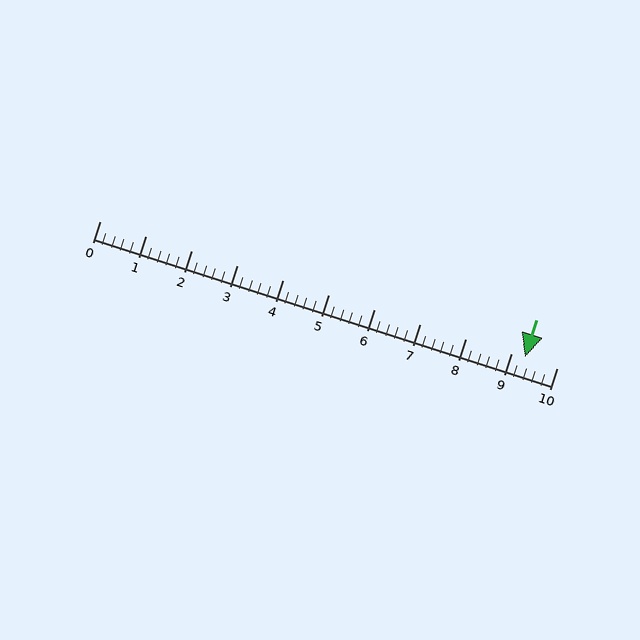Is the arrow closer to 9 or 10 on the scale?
The arrow is closer to 9.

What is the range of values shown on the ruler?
The ruler shows values from 0 to 10.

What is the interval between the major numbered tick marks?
The major tick marks are spaced 1 units apart.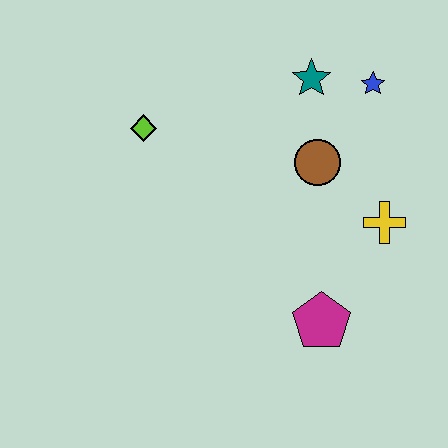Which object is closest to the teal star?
The blue star is closest to the teal star.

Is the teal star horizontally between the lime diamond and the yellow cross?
Yes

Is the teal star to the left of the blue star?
Yes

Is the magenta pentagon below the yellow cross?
Yes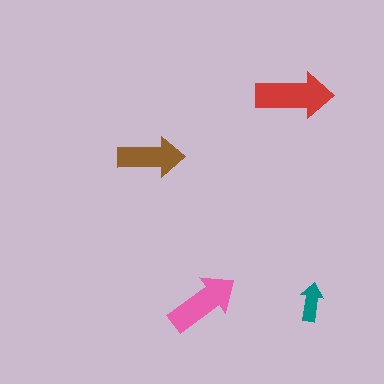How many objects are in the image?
There are 4 objects in the image.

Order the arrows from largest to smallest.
the red one, the pink one, the brown one, the teal one.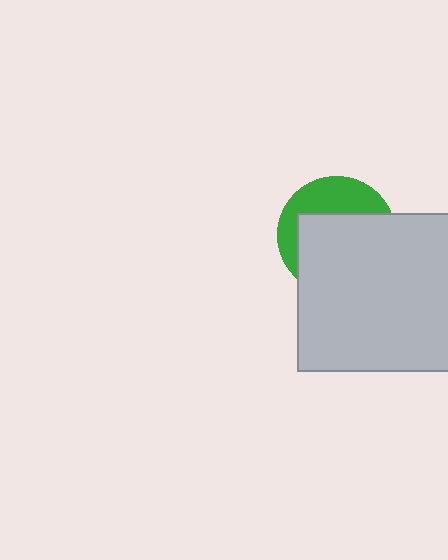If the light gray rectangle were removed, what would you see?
You would see the complete green circle.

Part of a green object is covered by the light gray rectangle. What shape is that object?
It is a circle.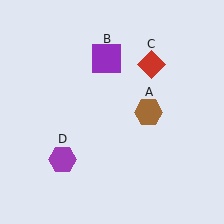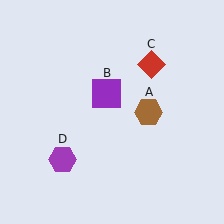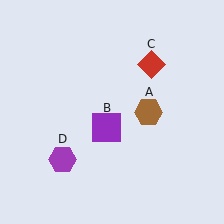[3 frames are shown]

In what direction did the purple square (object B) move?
The purple square (object B) moved down.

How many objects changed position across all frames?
1 object changed position: purple square (object B).